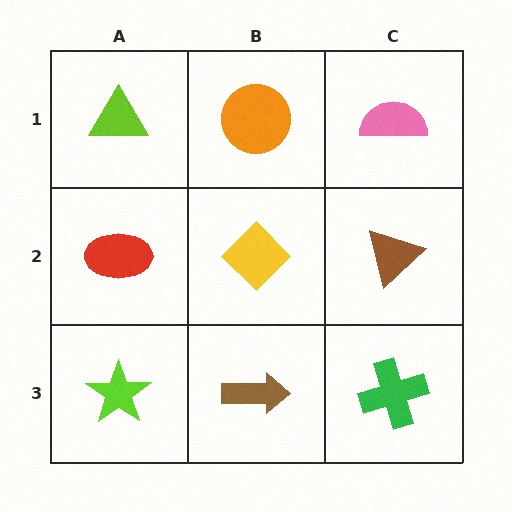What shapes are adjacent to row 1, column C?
A brown triangle (row 2, column C), an orange circle (row 1, column B).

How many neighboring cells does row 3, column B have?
3.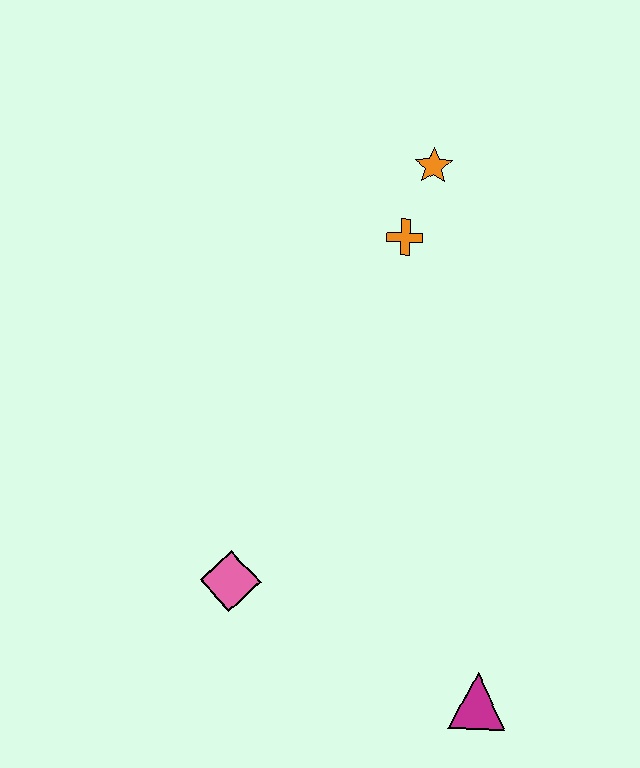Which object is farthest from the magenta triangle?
The orange star is farthest from the magenta triangle.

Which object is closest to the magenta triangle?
The pink diamond is closest to the magenta triangle.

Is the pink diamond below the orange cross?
Yes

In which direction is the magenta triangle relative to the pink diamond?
The magenta triangle is to the right of the pink diamond.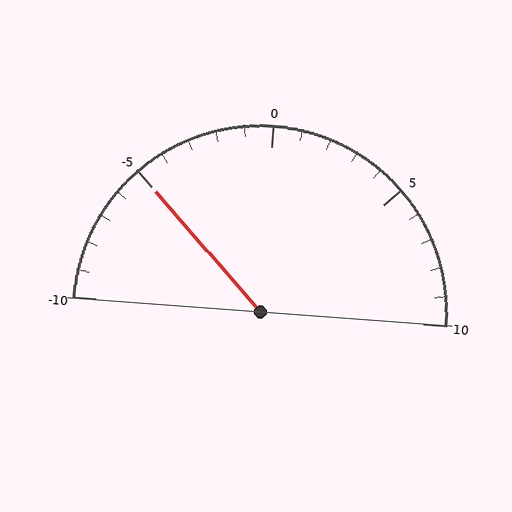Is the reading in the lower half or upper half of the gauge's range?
The reading is in the lower half of the range (-10 to 10).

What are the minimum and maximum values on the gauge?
The gauge ranges from -10 to 10.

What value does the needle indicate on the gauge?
The needle indicates approximately -5.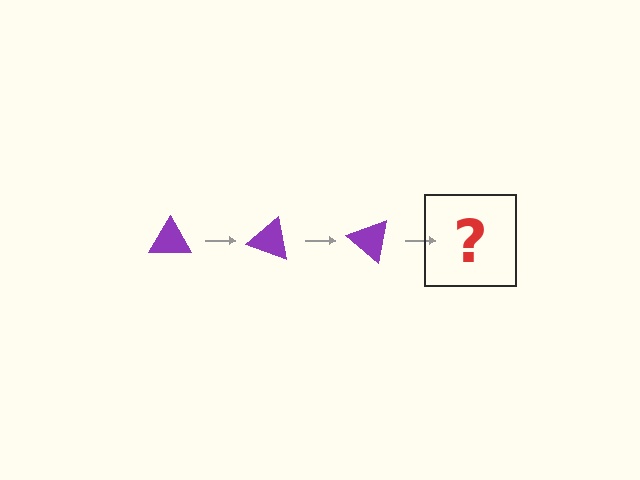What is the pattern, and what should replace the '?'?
The pattern is that the triangle rotates 20 degrees each step. The '?' should be a purple triangle rotated 60 degrees.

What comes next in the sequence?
The next element should be a purple triangle rotated 60 degrees.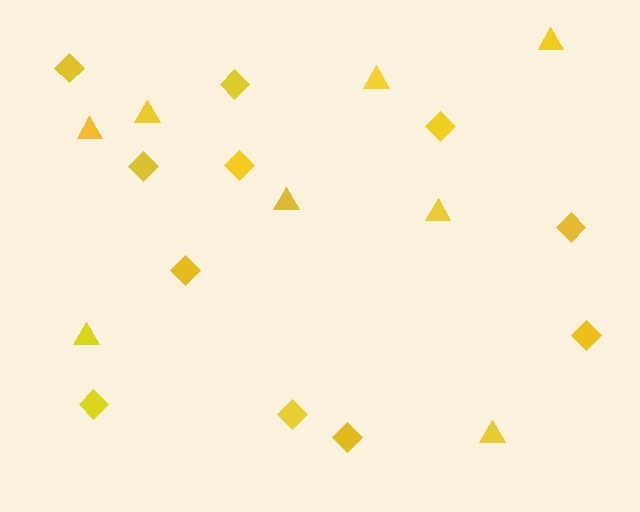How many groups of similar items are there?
There are 2 groups: one group of triangles (8) and one group of diamonds (11).